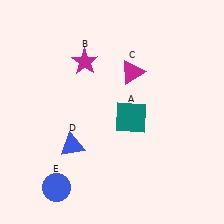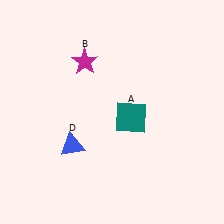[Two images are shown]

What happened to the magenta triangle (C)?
The magenta triangle (C) was removed in Image 2. It was in the top-right area of Image 1.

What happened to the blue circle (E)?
The blue circle (E) was removed in Image 2. It was in the bottom-left area of Image 1.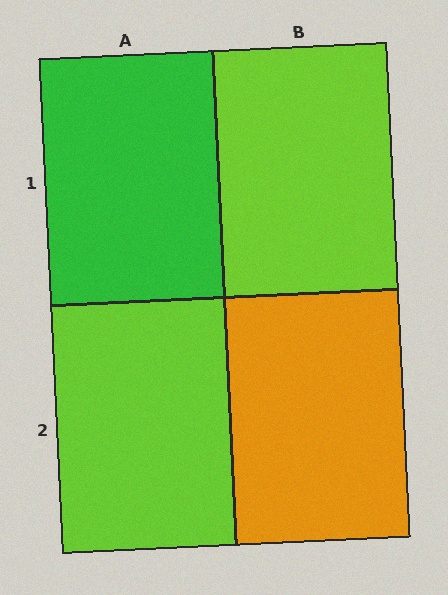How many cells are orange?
1 cell is orange.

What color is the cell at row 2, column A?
Lime.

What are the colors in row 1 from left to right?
Green, lime.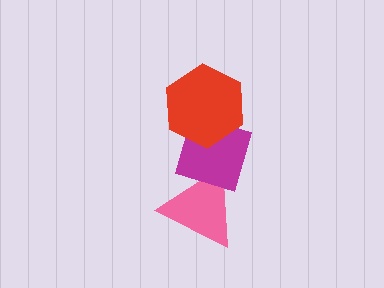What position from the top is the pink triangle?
The pink triangle is 3rd from the top.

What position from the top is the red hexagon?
The red hexagon is 1st from the top.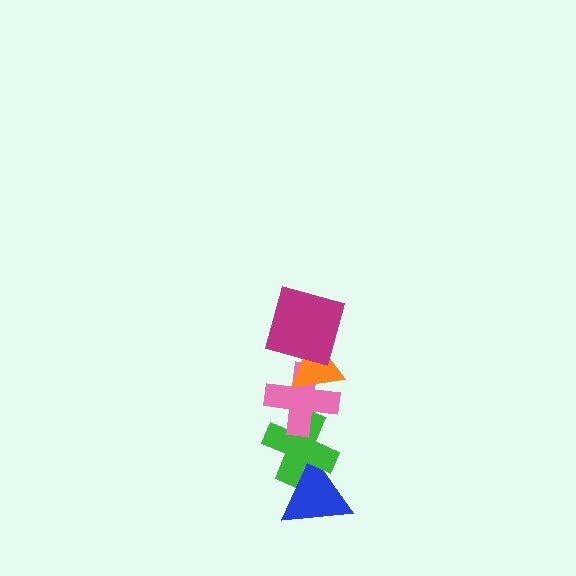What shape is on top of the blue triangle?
The green cross is on top of the blue triangle.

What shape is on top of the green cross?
The pink cross is on top of the green cross.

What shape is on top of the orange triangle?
The magenta square is on top of the orange triangle.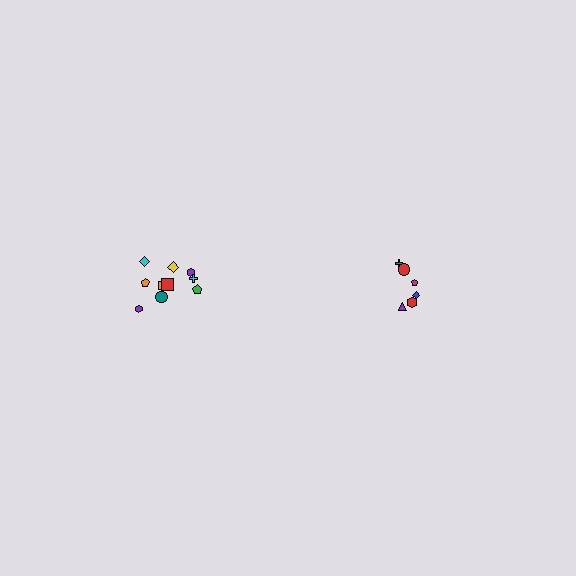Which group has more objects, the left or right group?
The left group.